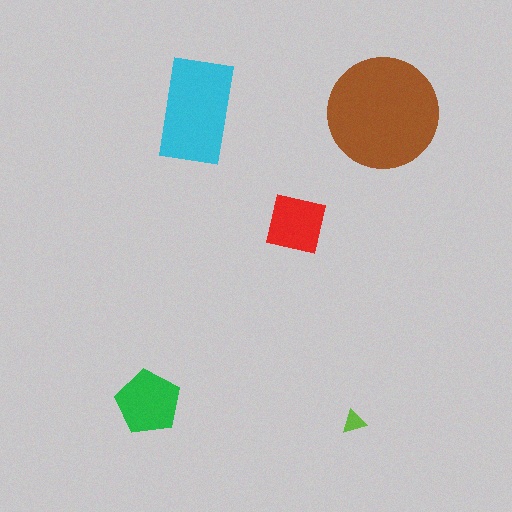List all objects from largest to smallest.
The brown circle, the cyan rectangle, the green pentagon, the red square, the lime triangle.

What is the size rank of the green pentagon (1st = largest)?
3rd.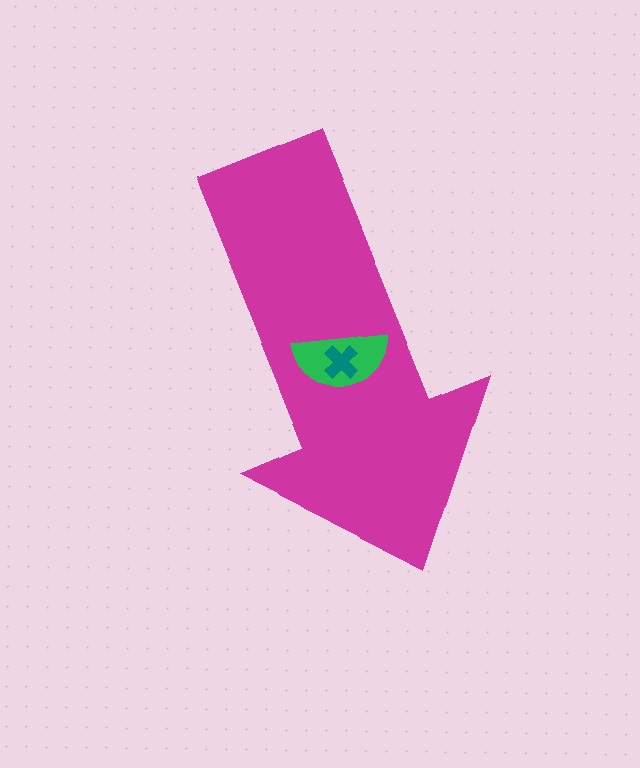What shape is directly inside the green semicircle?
The teal cross.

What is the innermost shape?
The teal cross.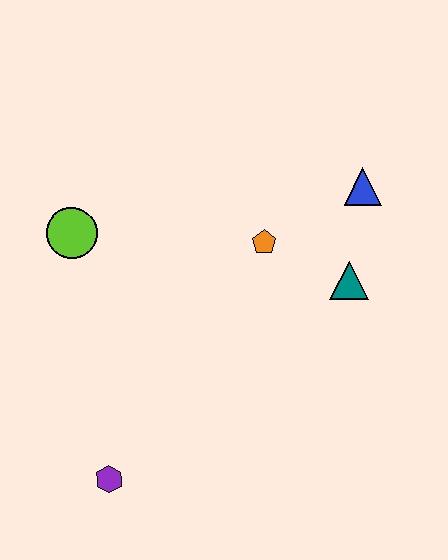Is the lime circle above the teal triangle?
Yes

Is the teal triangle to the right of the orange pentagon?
Yes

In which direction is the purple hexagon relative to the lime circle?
The purple hexagon is below the lime circle.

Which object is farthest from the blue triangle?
The purple hexagon is farthest from the blue triangle.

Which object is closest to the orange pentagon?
The teal triangle is closest to the orange pentagon.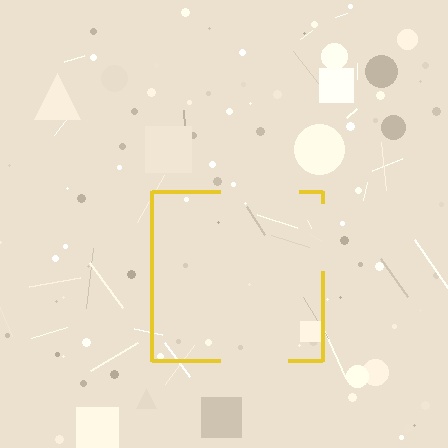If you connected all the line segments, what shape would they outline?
They would outline a square.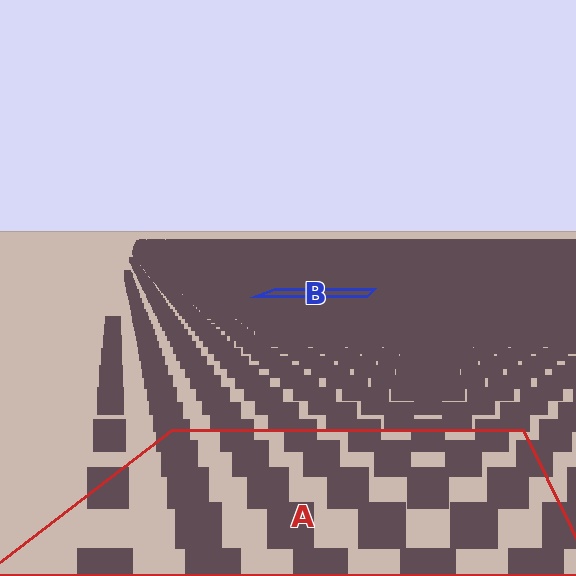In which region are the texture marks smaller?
The texture marks are smaller in region B, because it is farther away.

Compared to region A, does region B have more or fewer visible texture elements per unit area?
Region B has more texture elements per unit area — they are packed more densely because it is farther away.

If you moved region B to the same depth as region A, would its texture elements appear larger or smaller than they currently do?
They would appear larger. At a closer depth, the same texture elements are projected at a bigger on-screen size.